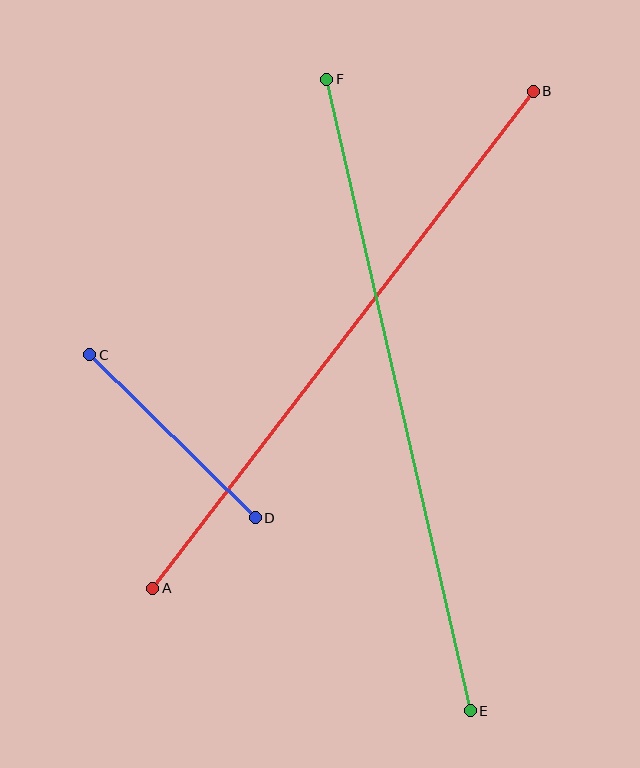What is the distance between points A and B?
The distance is approximately 626 pixels.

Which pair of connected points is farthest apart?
Points E and F are farthest apart.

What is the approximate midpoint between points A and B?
The midpoint is at approximately (343, 340) pixels.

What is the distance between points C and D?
The distance is approximately 232 pixels.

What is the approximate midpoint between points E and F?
The midpoint is at approximately (399, 395) pixels.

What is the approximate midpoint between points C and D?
The midpoint is at approximately (173, 436) pixels.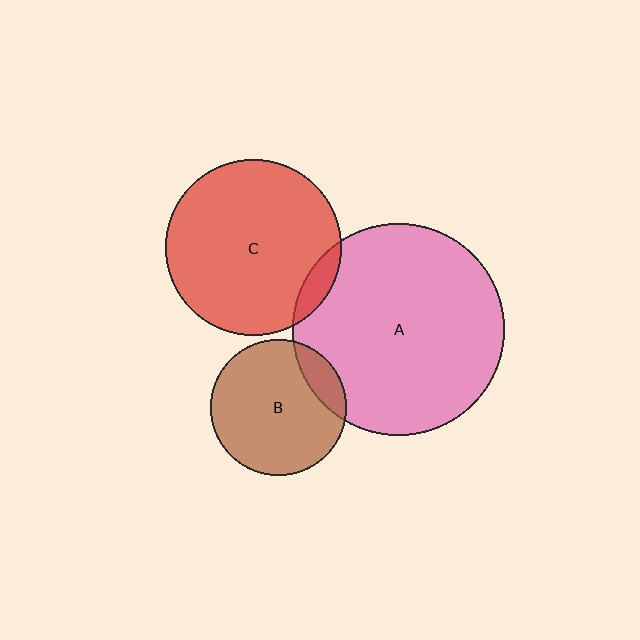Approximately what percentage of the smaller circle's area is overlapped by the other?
Approximately 15%.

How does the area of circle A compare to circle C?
Approximately 1.4 times.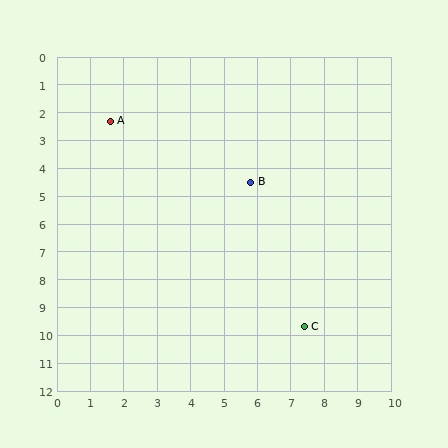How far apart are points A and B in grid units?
Points A and B are about 4.7 grid units apart.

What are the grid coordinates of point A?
Point A is at approximately (1.6, 2.3).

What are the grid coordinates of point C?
Point C is at approximately (7.4, 9.7).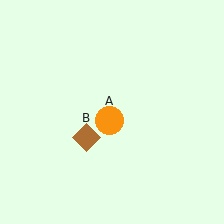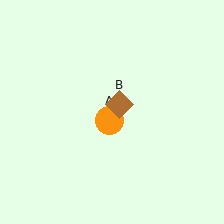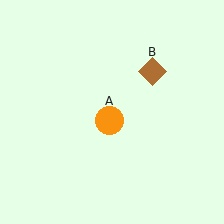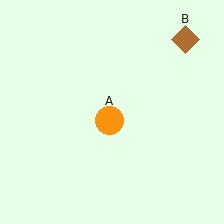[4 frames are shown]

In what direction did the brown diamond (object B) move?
The brown diamond (object B) moved up and to the right.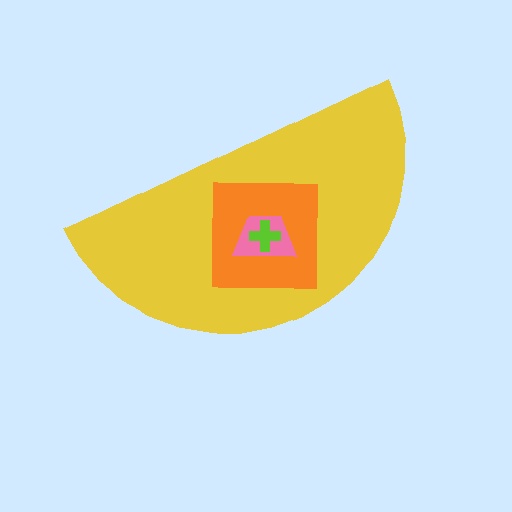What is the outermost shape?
The yellow semicircle.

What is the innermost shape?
The lime cross.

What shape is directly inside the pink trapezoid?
The lime cross.